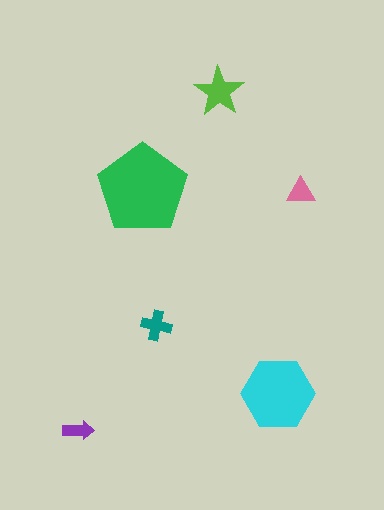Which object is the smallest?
The purple arrow.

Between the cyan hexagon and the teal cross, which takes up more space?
The cyan hexagon.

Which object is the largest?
The green pentagon.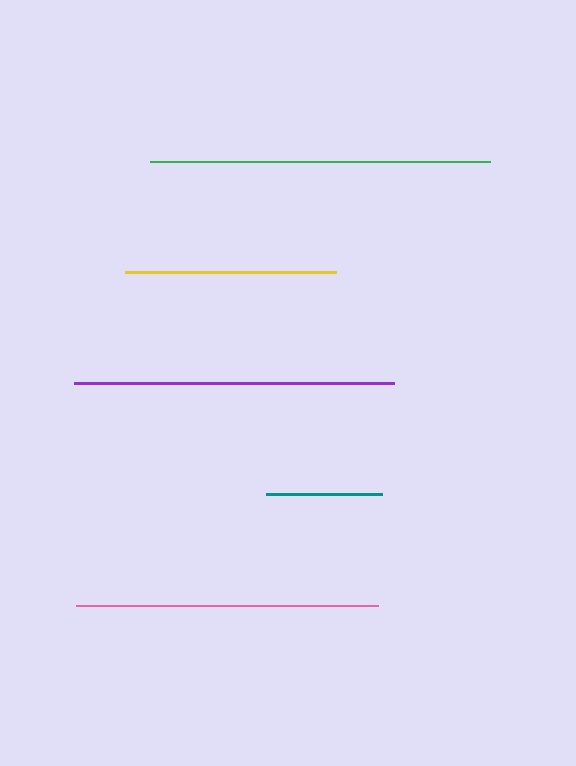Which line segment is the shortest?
The teal line is the shortest at approximately 116 pixels.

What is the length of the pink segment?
The pink segment is approximately 302 pixels long.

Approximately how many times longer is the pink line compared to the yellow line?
The pink line is approximately 1.4 times the length of the yellow line.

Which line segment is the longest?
The green line is the longest at approximately 340 pixels.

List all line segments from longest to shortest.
From longest to shortest: green, purple, pink, yellow, teal.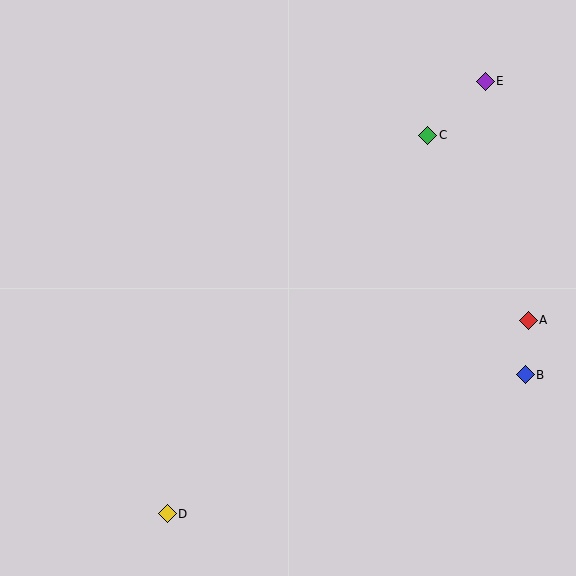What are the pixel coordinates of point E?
Point E is at (485, 81).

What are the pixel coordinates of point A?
Point A is at (528, 320).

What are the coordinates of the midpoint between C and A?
The midpoint between C and A is at (478, 228).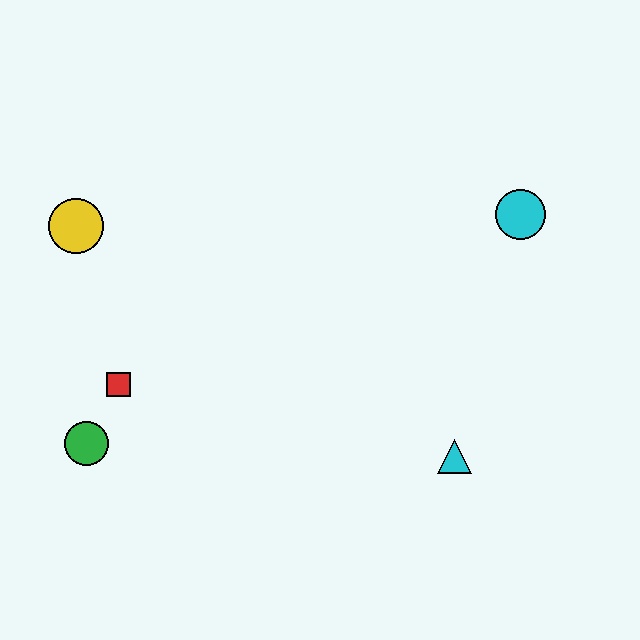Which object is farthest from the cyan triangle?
The yellow circle is farthest from the cyan triangle.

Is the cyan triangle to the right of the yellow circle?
Yes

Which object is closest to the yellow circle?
The red square is closest to the yellow circle.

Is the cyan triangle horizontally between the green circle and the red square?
No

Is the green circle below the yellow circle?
Yes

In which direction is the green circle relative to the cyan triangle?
The green circle is to the left of the cyan triangle.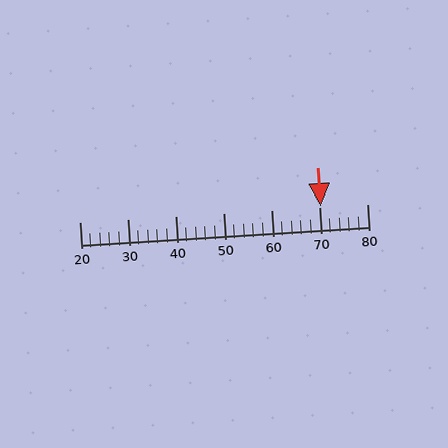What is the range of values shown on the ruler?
The ruler shows values from 20 to 80.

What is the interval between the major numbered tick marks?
The major tick marks are spaced 10 units apart.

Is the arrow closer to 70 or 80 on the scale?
The arrow is closer to 70.